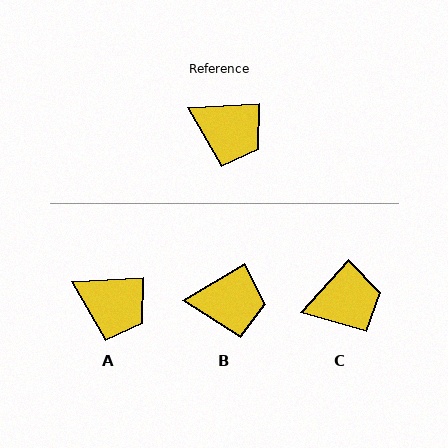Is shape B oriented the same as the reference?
No, it is off by about 28 degrees.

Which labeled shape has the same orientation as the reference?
A.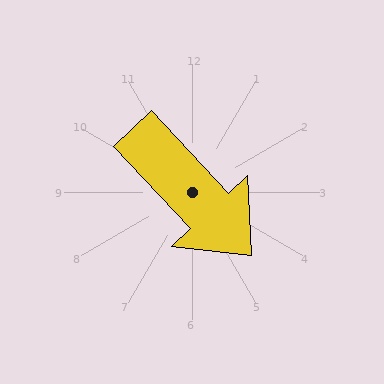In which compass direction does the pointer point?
Southeast.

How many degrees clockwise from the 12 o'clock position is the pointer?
Approximately 137 degrees.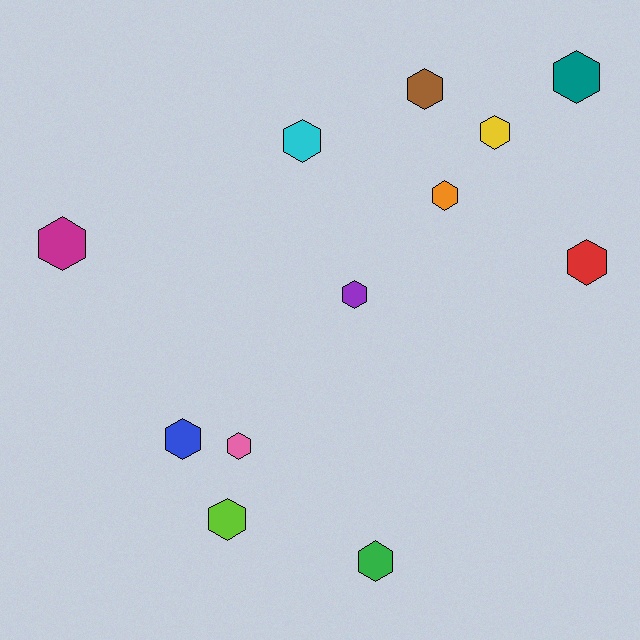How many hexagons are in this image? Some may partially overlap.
There are 12 hexagons.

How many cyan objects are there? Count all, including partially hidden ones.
There is 1 cyan object.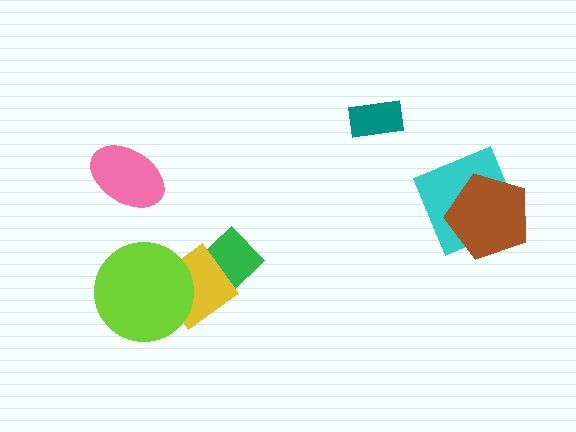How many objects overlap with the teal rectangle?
0 objects overlap with the teal rectangle.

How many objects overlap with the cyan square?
1 object overlaps with the cyan square.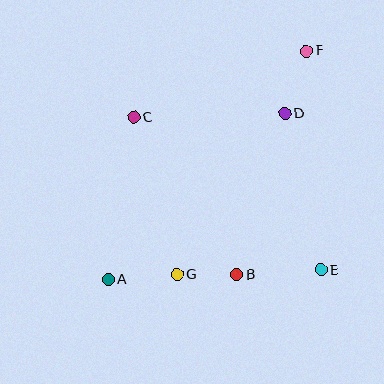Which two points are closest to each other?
Points B and G are closest to each other.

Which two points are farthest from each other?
Points A and F are farthest from each other.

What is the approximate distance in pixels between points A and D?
The distance between A and D is approximately 243 pixels.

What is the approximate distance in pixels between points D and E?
The distance between D and E is approximately 160 pixels.